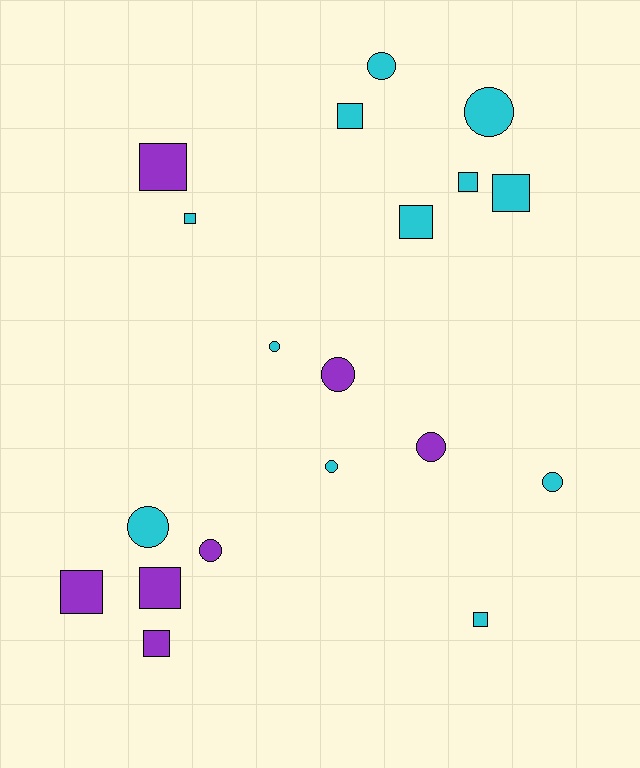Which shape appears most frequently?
Square, with 10 objects.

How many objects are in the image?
There are 19 objects.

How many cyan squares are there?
There are 6 cyan squares.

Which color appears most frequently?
Cyan, with 12 objects.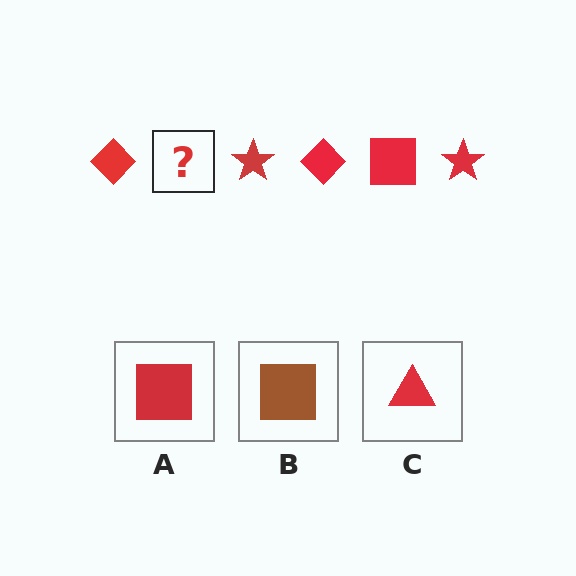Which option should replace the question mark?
Option A.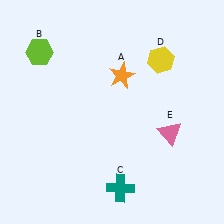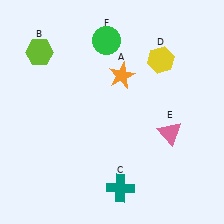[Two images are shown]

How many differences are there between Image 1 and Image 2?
There is 1 difference between the two images.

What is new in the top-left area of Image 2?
A green circle (F) was added in the top-left area of Image 2.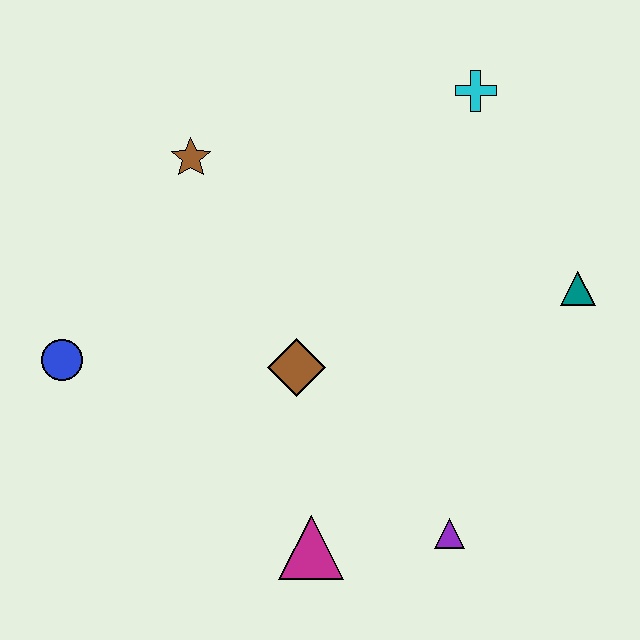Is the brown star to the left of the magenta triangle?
Yes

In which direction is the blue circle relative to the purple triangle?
The blue circle is to the left of the purple triangle.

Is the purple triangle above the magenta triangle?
Yes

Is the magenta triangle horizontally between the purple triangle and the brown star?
Yes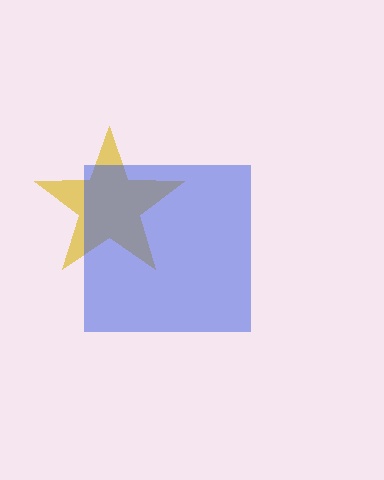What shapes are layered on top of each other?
The layered shapes are: a yellow star, a blue square.